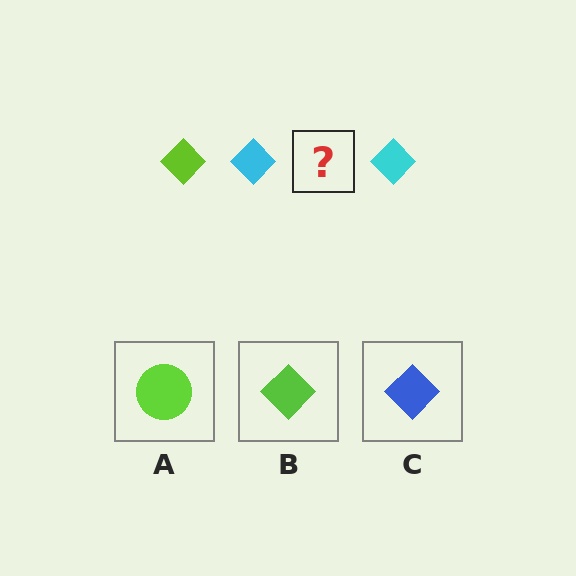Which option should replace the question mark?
Option B.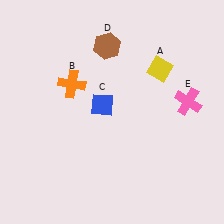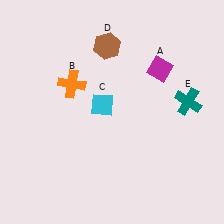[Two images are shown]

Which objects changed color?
A changed from yellow to magenta. C changed from blue to cyan. E changed from pink to teal.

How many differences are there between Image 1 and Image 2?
There are 3 differences between the two images.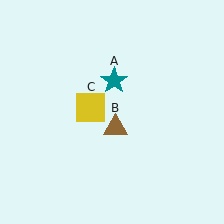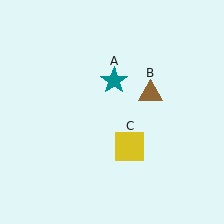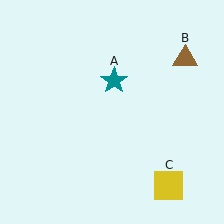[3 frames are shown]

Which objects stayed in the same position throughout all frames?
Teal star (object A) remained stationary.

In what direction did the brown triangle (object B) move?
The brown triangle (object B) moved up and to the right.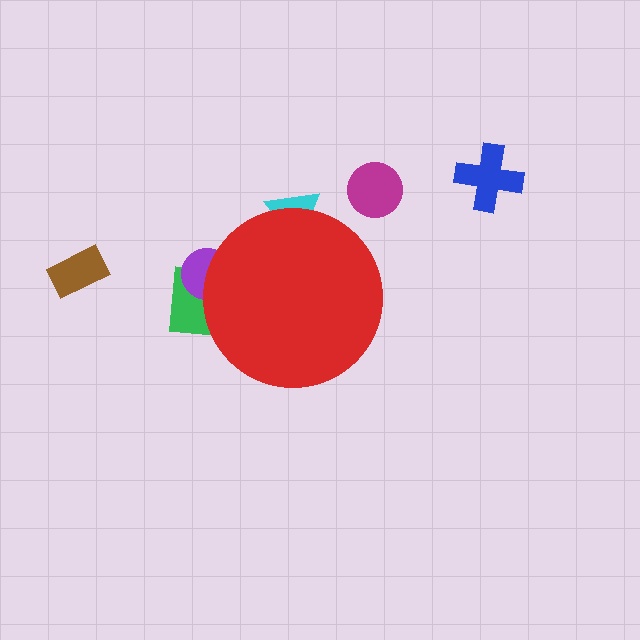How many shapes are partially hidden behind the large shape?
3 shapes are partially hidden.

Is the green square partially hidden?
Yes, the green square is partially hidden behind the red circle.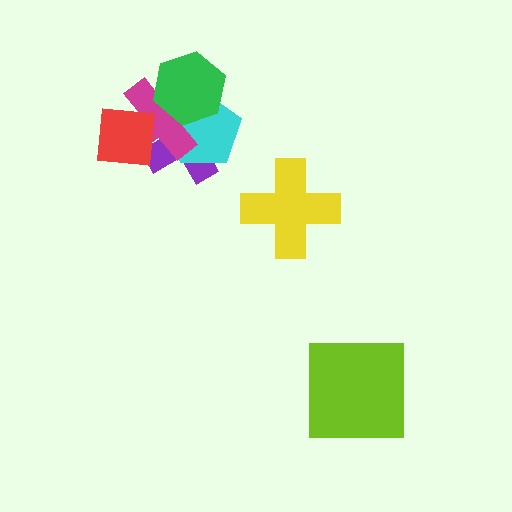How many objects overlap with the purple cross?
4 objects overlap with the purple cross.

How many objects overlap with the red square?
2 objects overlap with the red square.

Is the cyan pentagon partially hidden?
Yes, it is partially covered by another shape.